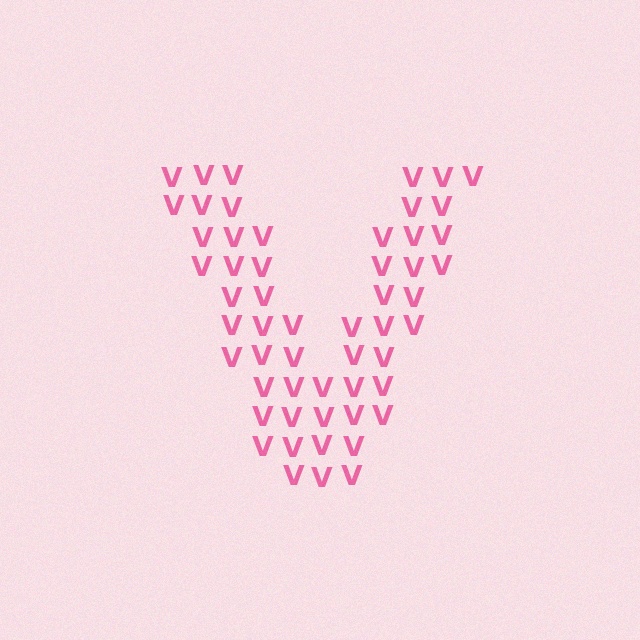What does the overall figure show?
The overall figure shows the letter V.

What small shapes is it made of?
It is made of small letter V's.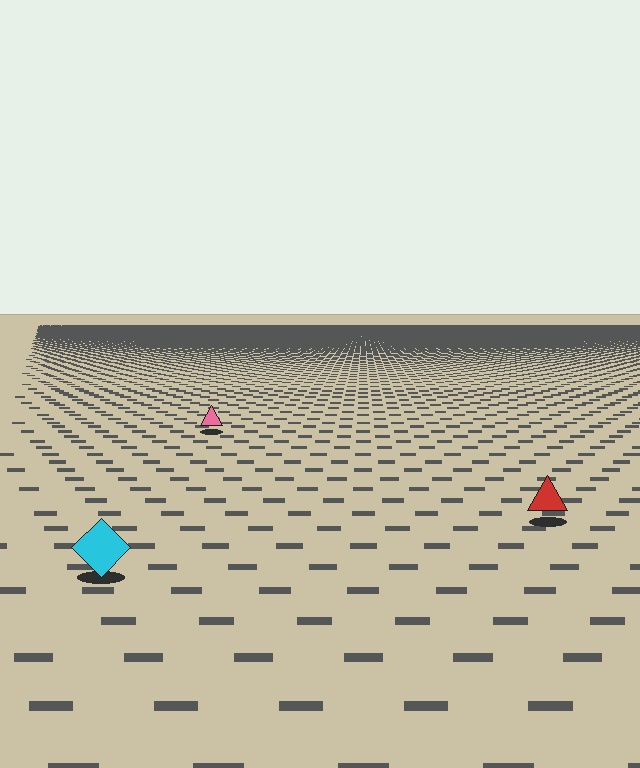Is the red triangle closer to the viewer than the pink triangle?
Yes. The red triangle is closer — you can tell from the texture gradient: the ground texture is coarser near it.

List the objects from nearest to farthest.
From nearest to farthest: the cyan diamond, the red triangle, the pink triangle.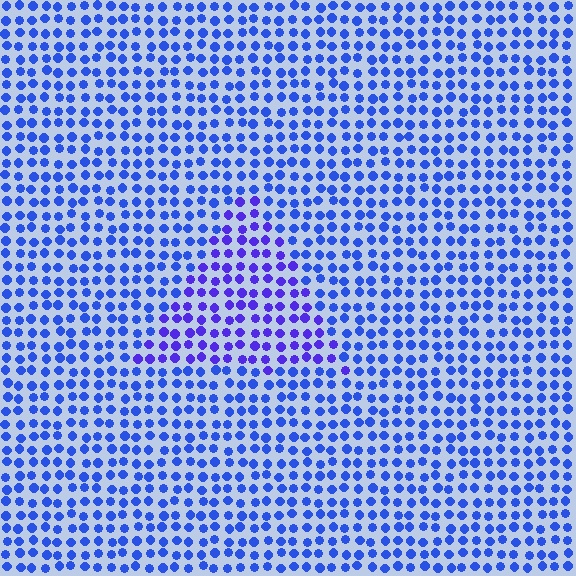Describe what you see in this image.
The image is filled with small blue elements in a uniform arrangement. A triangle-shaped region is visible where the elements are tinted to a slightly different hue, forming a subtle color boundary.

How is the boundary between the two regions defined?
The boundary is defined purely by a slight shift in hue (about 26 degrees). Spacing, size, and orientation are identical on both sides.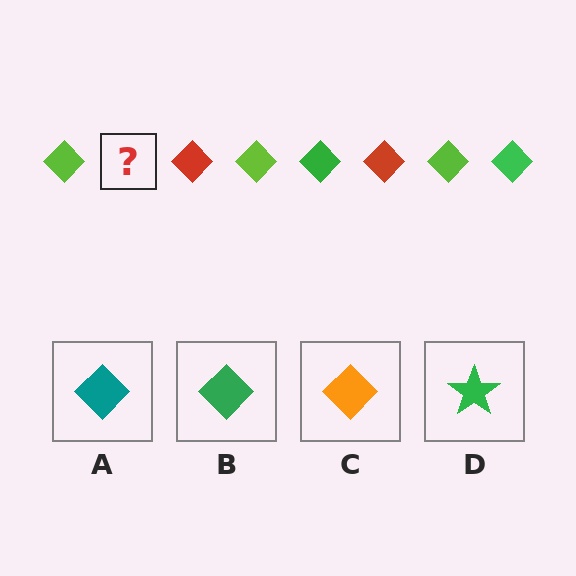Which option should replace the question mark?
Option B.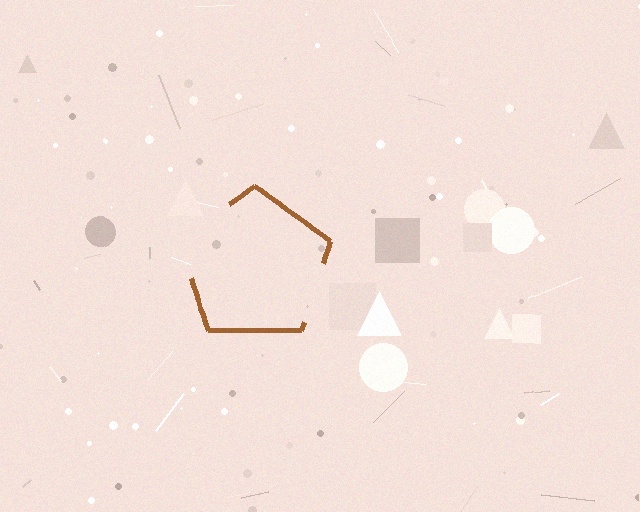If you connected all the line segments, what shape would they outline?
They would outline a pentagon.